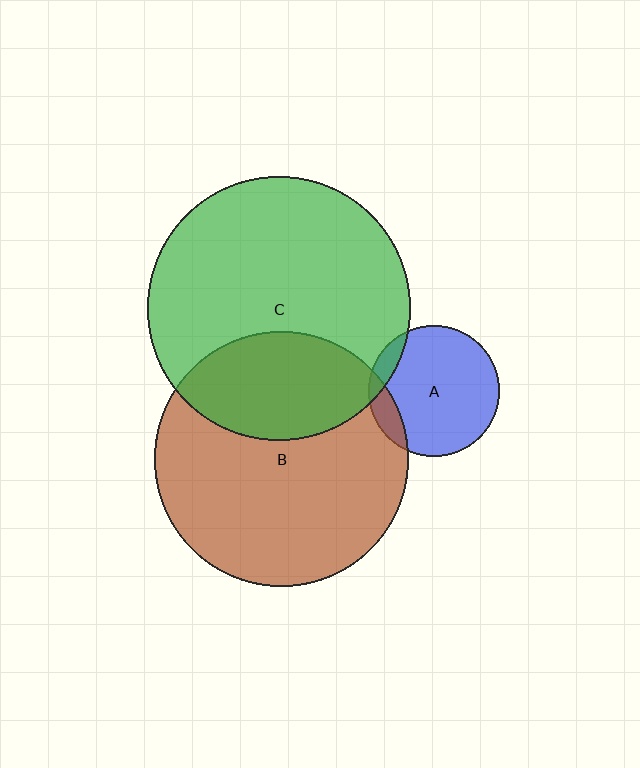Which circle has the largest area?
Circle C (green).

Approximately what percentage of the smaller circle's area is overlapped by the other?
Approximately 10%.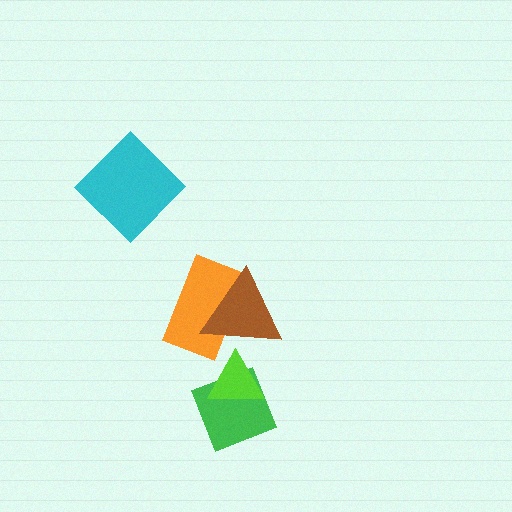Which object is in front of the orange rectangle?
The brown triangle is in front of the orange rectangle.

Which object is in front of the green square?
The lime triangle is in front of the green square.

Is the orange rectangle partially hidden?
Yes, it is partially covered by another shape.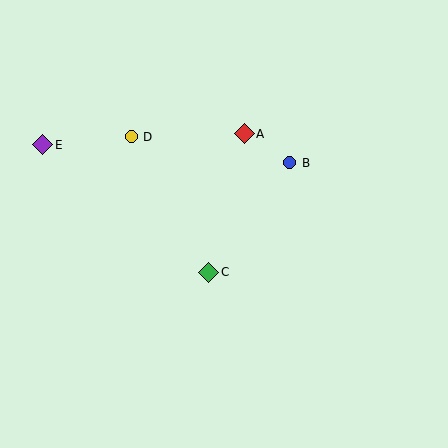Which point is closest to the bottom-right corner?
Point C is closest to the bottom-right corner.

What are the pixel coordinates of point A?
Point A is at (244, 134).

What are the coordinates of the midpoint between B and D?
The midpoint between B and D is at (210, 150).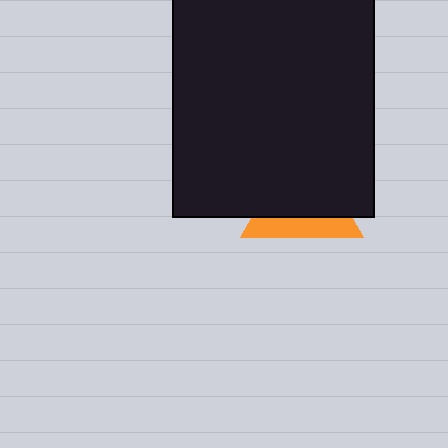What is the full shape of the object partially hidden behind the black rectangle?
The partially hidden object is an orange triangle.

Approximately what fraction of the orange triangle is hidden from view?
Roughly 66% of the orange triangle is hidden behind the black rectangle.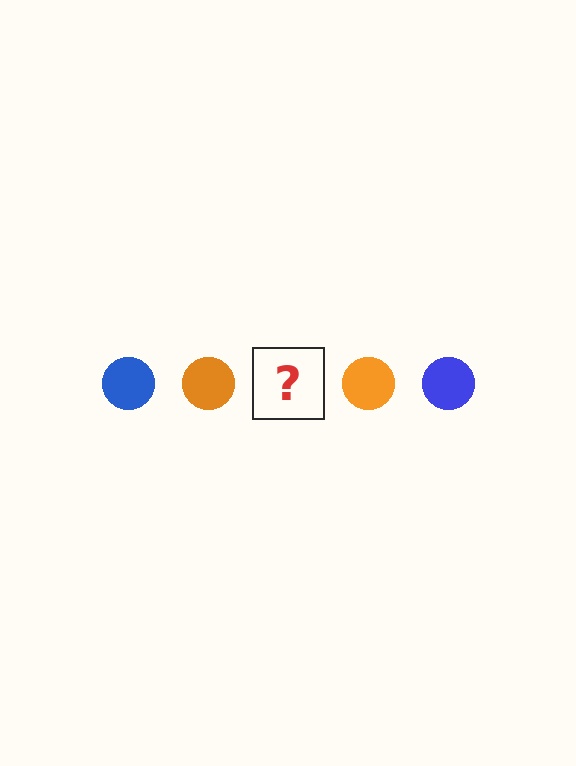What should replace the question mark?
The question mark should be replaced with a blue circle.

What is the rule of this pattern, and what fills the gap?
The rule is that the pattern cycles through blue, orange circles. The gap should be filled with a blue circle.